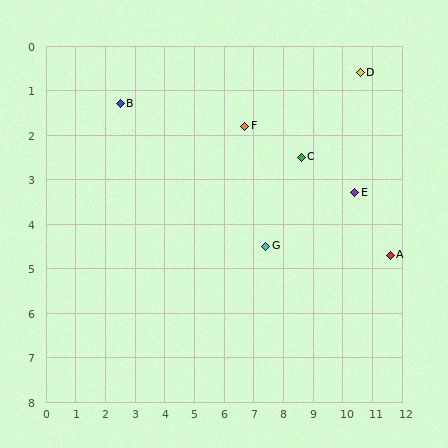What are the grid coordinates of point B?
Point B is at approximately (2.5, 1.3).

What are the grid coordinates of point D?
Point D is at approximately (10.6, 0.6).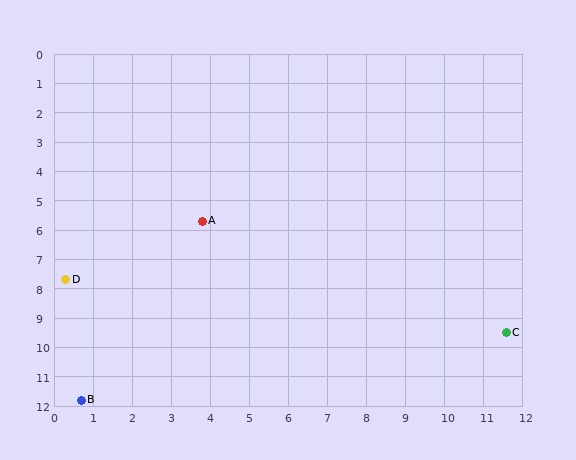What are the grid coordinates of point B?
Point B is at approximately (0.7, 11.8).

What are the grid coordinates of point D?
Point D is at approximately (0.3, 7.7).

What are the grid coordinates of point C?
Point C is at approximately (11.6, 9.5).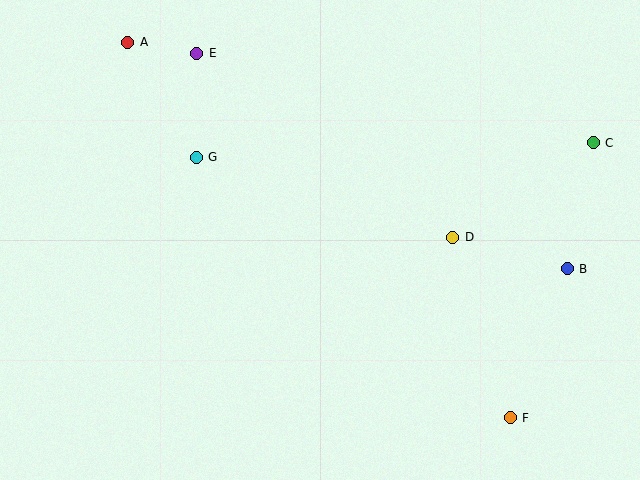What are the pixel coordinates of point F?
Point F is at (510, 418).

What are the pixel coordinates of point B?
Point B is at (567, 269).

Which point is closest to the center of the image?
Point D at (453, 237) is closest to the center.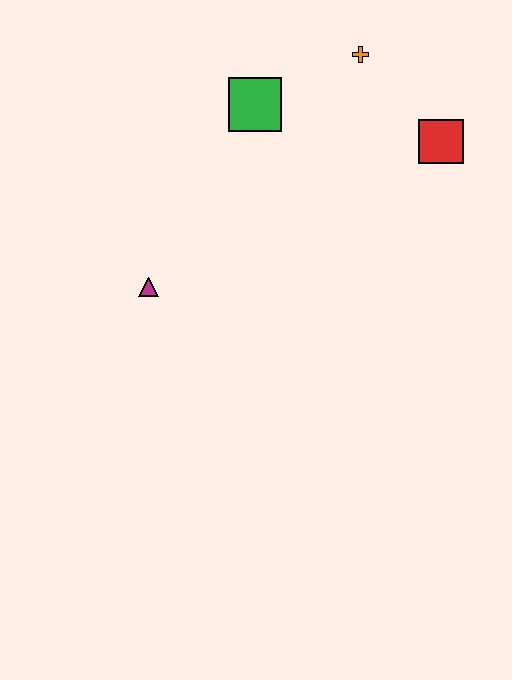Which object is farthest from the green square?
The magenta triangle is farthest from the green square.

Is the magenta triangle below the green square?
Yes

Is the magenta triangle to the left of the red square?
Yes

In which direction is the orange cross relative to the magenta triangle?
The orange cross is above the magenta triangle.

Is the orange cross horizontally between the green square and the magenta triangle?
No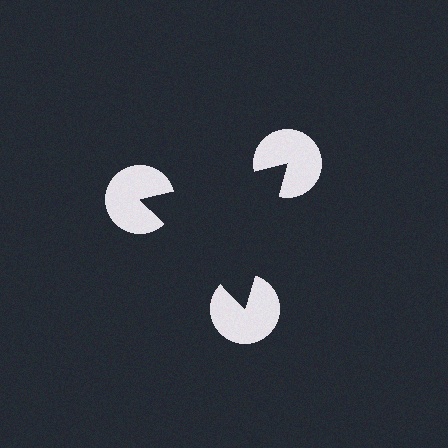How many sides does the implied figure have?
3 sides.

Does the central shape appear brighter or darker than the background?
It typically appears slightly darker than the background, even though no actual brightness change is drawn.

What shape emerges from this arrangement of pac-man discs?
An illusory triangle — its edges are inferred from the aligned wedge cuts in the pac-man discs, not physically drawn.